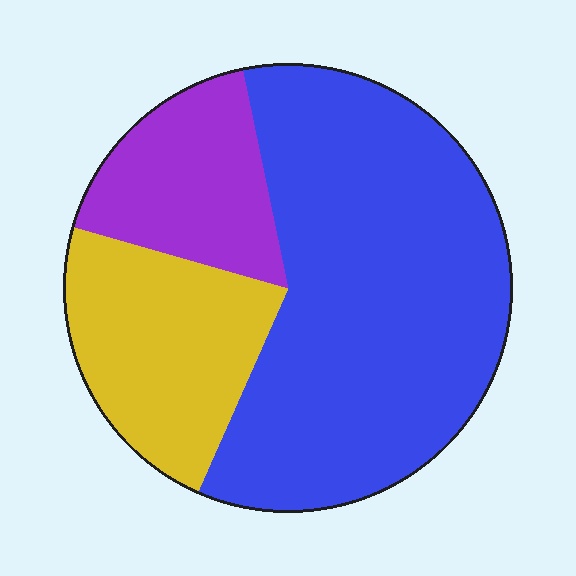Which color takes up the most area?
Blue, at roughly 60%.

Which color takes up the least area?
Purple, at roughly 15%.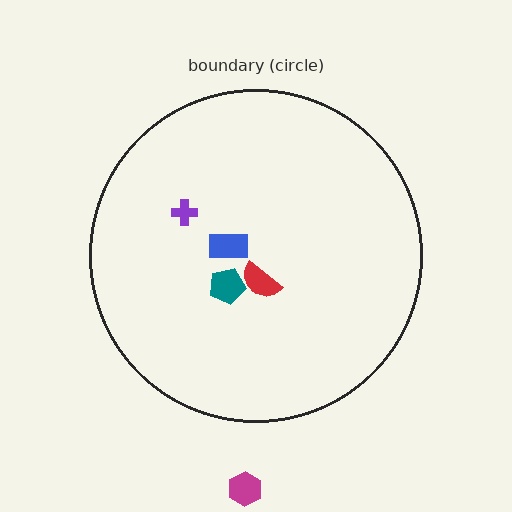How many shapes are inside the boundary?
4 inside, 1 outside.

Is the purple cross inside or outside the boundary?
Inside.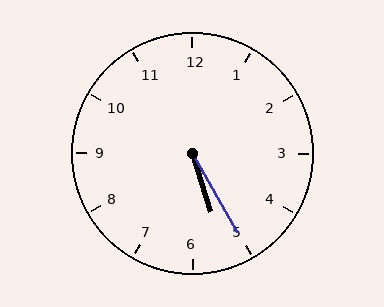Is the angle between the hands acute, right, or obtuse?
It is acute.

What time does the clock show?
5:25.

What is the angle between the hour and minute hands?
Approximately 12 degrees.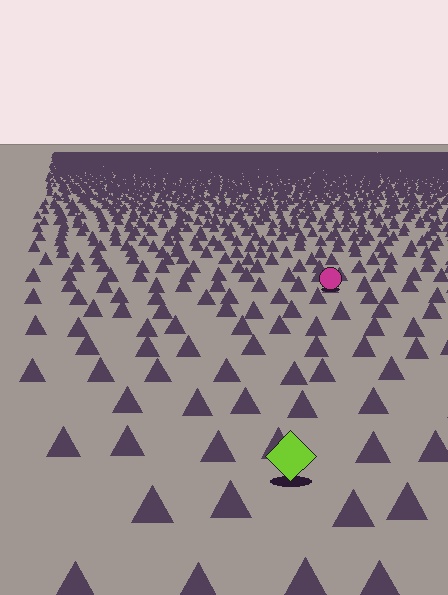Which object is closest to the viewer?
The lime diamond is closest. The texture marks near it are larger and more spread out.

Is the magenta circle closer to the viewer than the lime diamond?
No. The lime diamond is closer — you can tell from the texture gradient: the ground texture is coarser near it.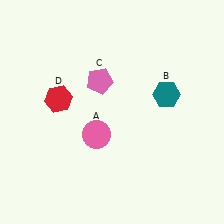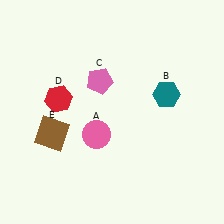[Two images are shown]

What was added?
A brown square (E) was added in Image 2.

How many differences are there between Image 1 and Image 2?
There is 1 difference between the two images.